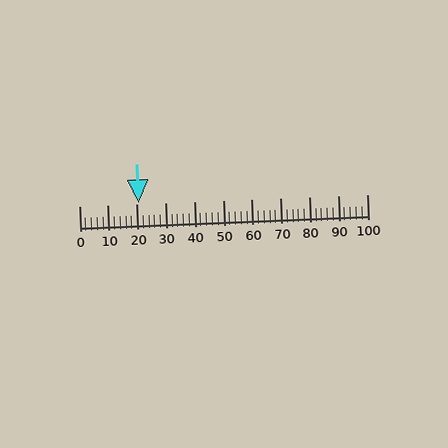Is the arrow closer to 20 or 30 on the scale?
The arrow is closer to 20.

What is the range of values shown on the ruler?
The ruler shows values from 0 to 100.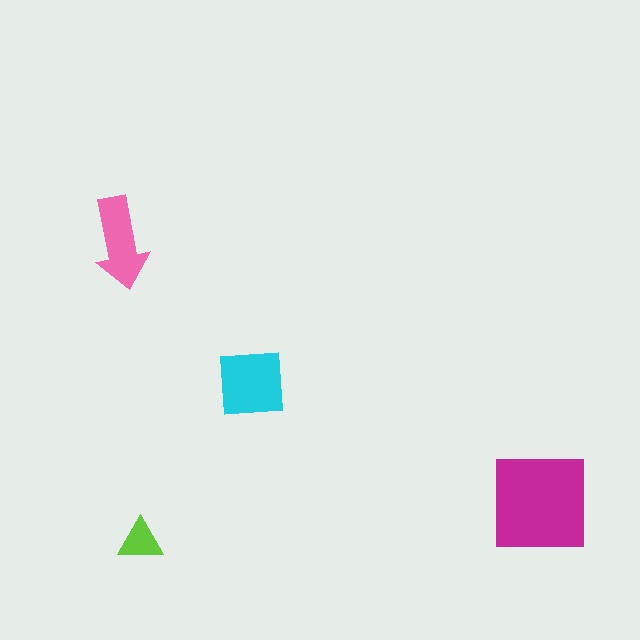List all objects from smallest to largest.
The lime triangle, the pink arrow, the cyan square, the magenta square.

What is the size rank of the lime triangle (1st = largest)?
4th.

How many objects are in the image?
There are 4 objects in the image.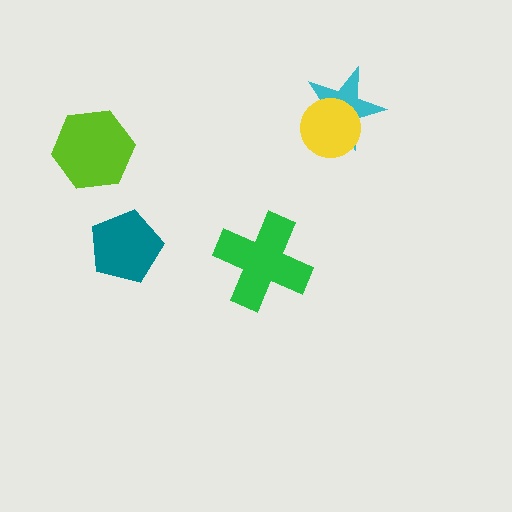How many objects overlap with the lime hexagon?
0 objects overlap with the lime hexagon.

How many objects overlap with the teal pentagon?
0 objects overlap with the teal pentagon.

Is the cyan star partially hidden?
Yes, it is partially covered by another shape.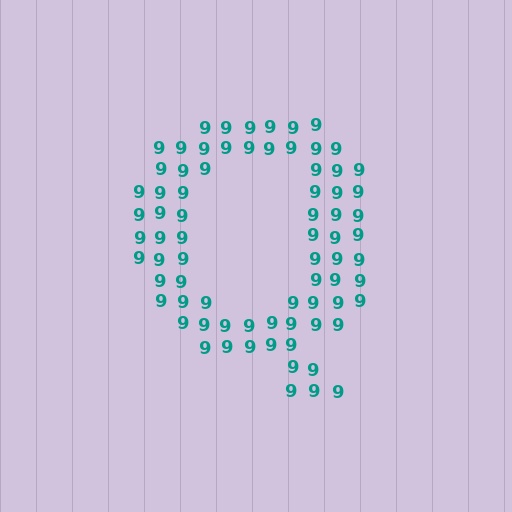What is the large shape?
The large shape is the letter Q.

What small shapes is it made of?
It is made of small digit 9's.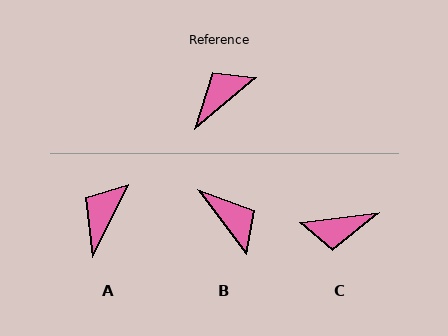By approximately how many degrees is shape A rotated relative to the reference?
Approximately 24 degrees counter-clockwise.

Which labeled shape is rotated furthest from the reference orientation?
C, about 146 degrees away.